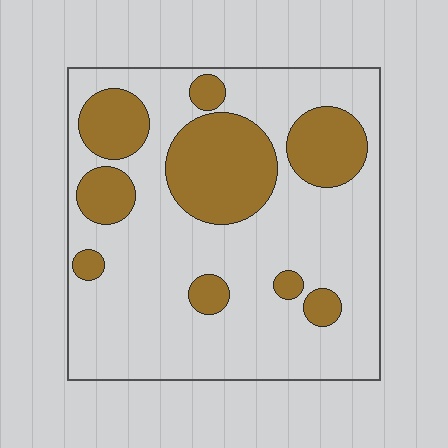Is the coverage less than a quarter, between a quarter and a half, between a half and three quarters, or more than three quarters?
Between a quarter and a half.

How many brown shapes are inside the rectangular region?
9.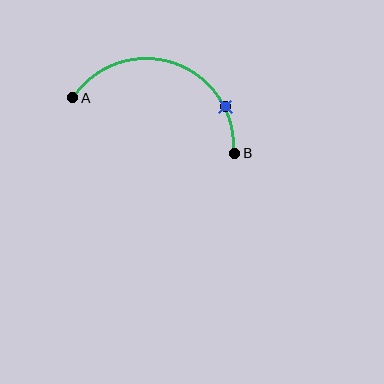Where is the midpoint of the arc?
The arc midpoint is the point on the curve farthest from the straight line joining A and B. It sits above that line.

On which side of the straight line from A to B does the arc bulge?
The arc bulges above the straight line connecting A and B.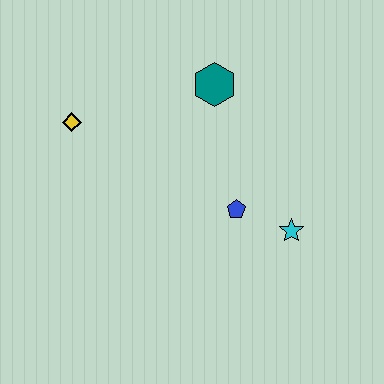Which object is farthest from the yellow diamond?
The cyan star is farthest from the yellow diamond.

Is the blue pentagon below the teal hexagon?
Yes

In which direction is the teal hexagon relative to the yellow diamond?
The teal hexagon is to the right of the yellow diamond.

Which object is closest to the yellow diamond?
The teal hexagon is closest to the yellow diamond.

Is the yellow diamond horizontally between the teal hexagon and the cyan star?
No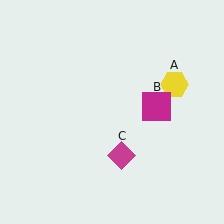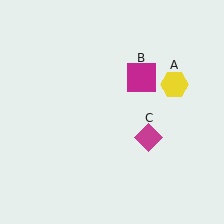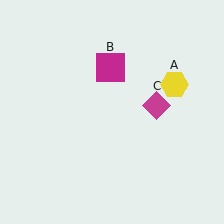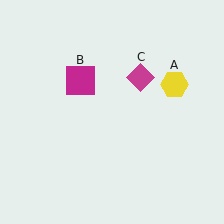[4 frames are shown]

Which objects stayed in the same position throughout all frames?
Yellow hexagon (object A) remained stationary.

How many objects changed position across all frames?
2 objects changed position: magenta square (object B), magenta diamond (object C).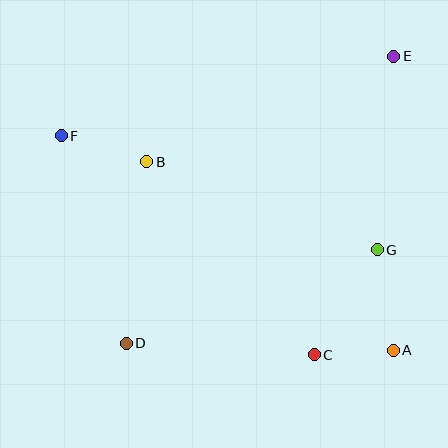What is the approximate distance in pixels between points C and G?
The distance between C and G is approximately 122 pixels.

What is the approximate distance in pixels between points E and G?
The distance between E and G is approximately 194 pixels.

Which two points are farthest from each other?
Points A and F are farthest from each other.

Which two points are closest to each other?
Points A and C are closest to each other.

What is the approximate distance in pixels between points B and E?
The distance between B and E is approximately 268 pixels.